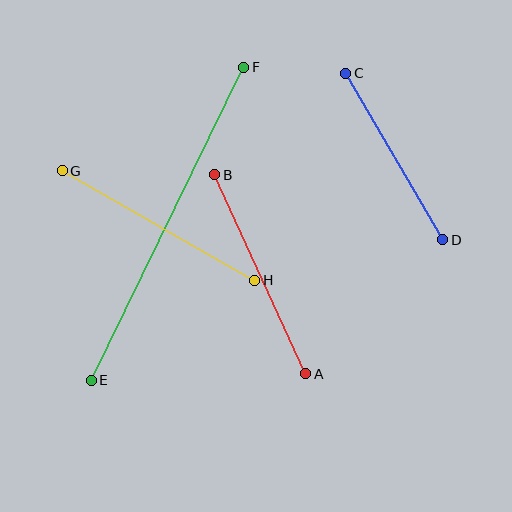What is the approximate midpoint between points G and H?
The midpoint is at approximately (159, 225) pixels.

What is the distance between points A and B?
The distance is approximately 219 pixels.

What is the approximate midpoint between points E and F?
The midpoint is at approximately (167, 224) pixels.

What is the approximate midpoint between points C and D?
The midpoint is at approximately (394, 157) pixels.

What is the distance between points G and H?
The distance is approximately 221 pixels.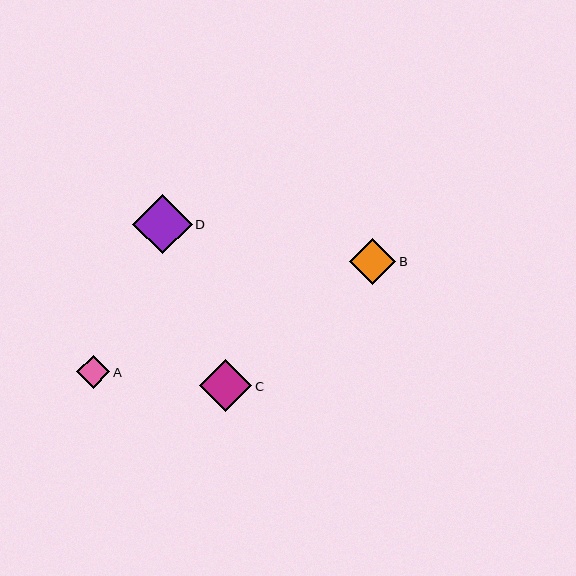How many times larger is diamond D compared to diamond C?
Diamond D is approximately 1.1 times the size of diamond C.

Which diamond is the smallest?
Diamond A is the smallest with a size of approximately 33 pixels.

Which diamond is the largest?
Diamond D is the largest with a size of approximately 59 pixels.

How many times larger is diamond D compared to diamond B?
Diamond D is approximately 1.3 times the size of diamond B.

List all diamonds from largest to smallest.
From largest to smallest: D, C, B, A.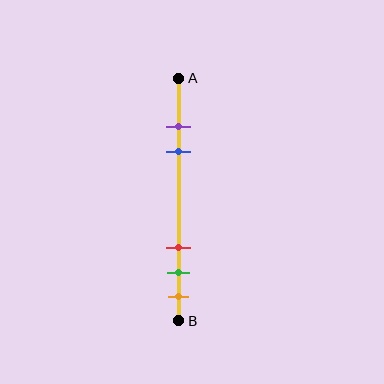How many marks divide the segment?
There are 5 marks dividing the segment.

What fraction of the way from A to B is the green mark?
The green mark is approximately 80% (0.8) of the way from A to B.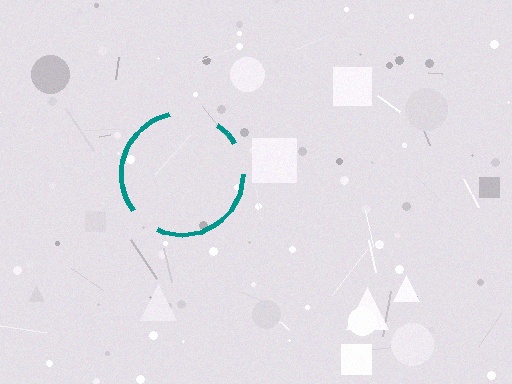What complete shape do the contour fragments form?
The contour fragments form a circle.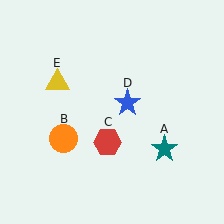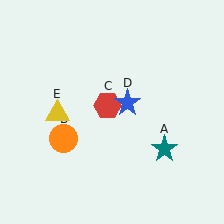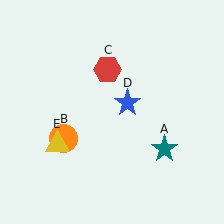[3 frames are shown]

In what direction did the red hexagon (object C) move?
The red hexagon (object C) moved up.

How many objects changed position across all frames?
2 objects changed position: red hexagon (object C), yellow triangle (object E).